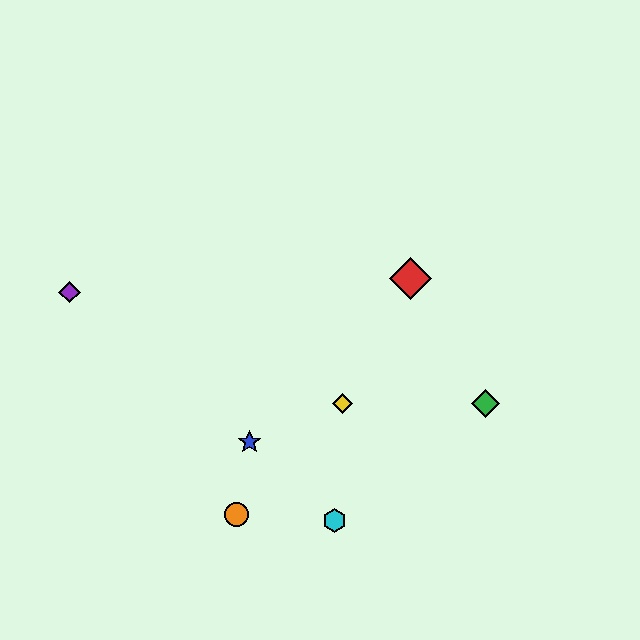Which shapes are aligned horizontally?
The green diamond, the yellow diamond are aligned horizontally.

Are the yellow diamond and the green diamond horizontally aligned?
Yes, both are at y≈403.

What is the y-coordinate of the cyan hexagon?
The cyan hexagon is at y≈520.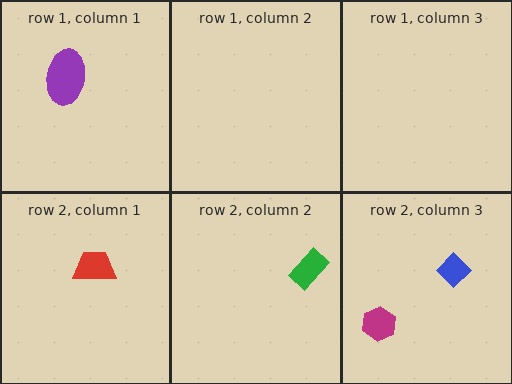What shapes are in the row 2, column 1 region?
The red trapezoid.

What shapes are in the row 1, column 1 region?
The purple ellipse.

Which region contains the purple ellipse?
The row 1, column 1 region.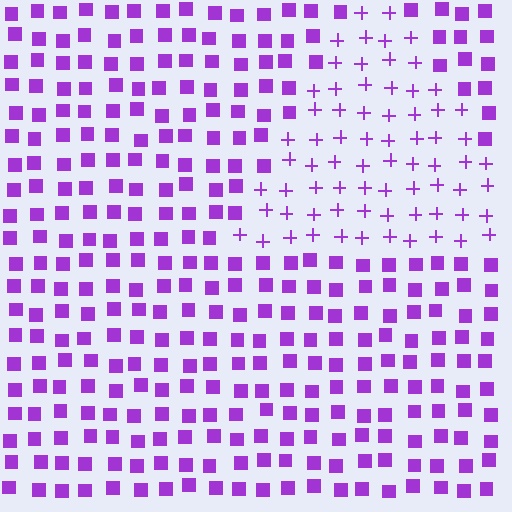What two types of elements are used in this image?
The image uses plus signs inside the triangle region and squares outside it.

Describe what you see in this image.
The image is filled with small purple elements arranged in a uniform grid. A triangle-shaped region contains plus signs, while the surrounding area contains squares. The boundary is defined purely by the change in element shape.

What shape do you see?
I see a triangle.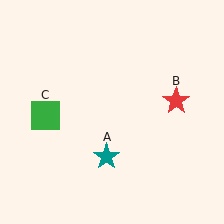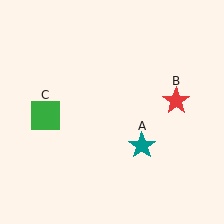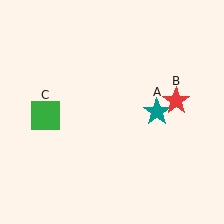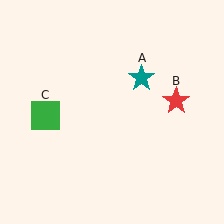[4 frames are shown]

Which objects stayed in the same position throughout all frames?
Red star (object B) and green square (object C) remained stationary.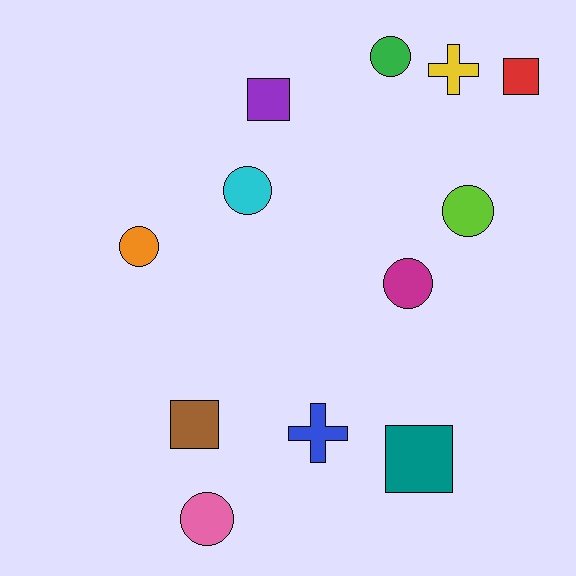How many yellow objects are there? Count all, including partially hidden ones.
There is 1 yellow object.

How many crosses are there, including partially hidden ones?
There are 2 crosses.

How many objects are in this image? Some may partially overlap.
There are 12 objects.